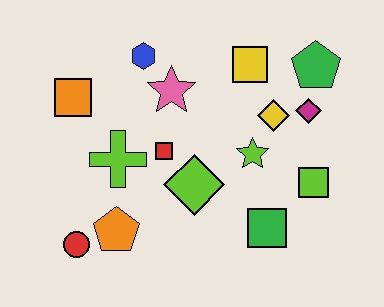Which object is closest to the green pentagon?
The magenta diamond is closest to the green pentagon.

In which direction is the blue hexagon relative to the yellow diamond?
The blue hexagon is to the left of the yellow diamond.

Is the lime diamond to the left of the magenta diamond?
Yes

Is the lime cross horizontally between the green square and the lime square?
No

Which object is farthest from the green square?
The orange square is farthest from the green square.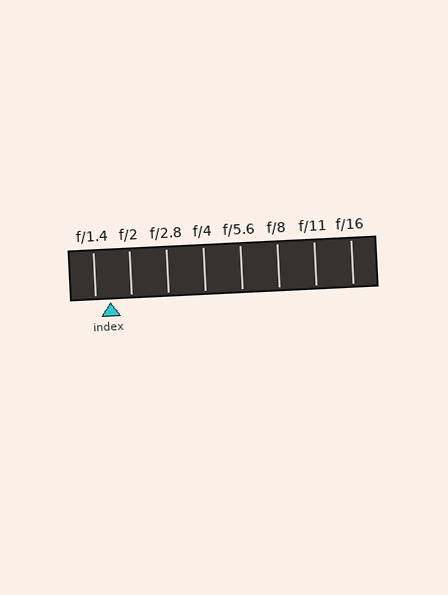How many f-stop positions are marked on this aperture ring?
There are 8 f-stop positions marked.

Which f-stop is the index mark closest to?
The index mark is closest to f/1.4.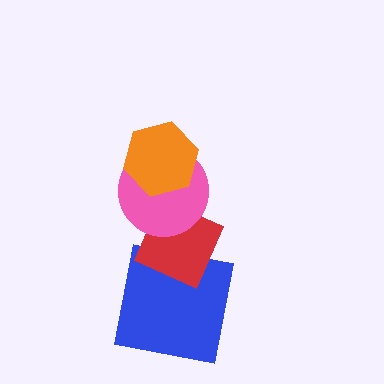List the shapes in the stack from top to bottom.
From top to bottom: the orange hexagon, the pink circle, the red diamond, the blue square.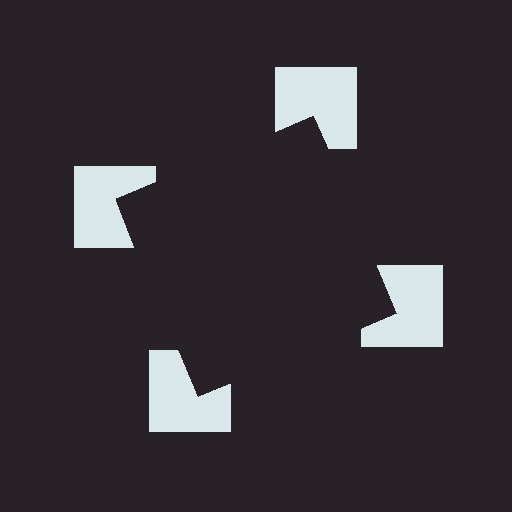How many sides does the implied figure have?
4 sides.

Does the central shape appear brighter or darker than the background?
It typically appears slightly darker than the background, even though no actual brightness change is drawn.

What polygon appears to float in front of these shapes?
An illusory square — its edges are inferred from the aligned wedge cuts in the notched squares, not physically drawn.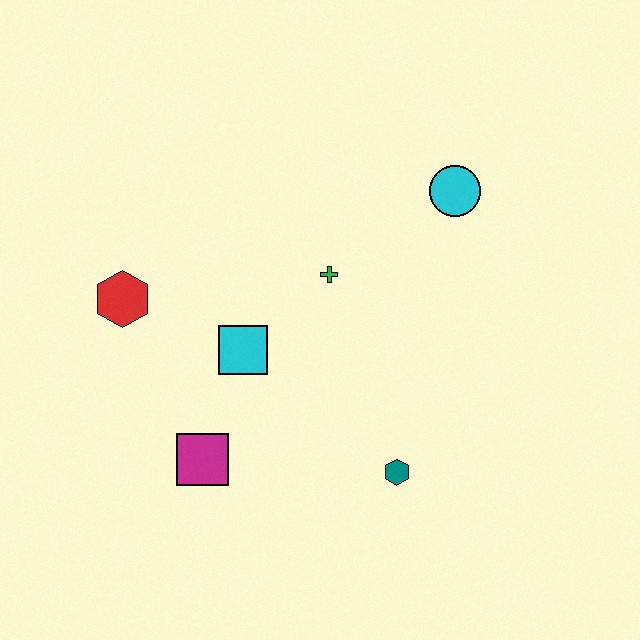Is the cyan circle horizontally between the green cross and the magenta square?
No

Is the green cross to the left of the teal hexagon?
Yes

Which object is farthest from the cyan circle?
The magenta square is farthest from the cyan circle.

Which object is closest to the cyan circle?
The green cross is closest to the cyan circle.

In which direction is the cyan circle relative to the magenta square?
The cyan circle is above the magenta square.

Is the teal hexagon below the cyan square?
Yes